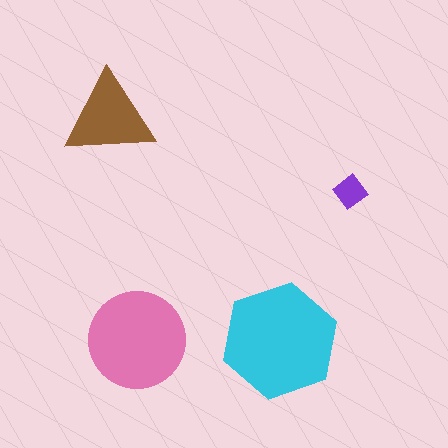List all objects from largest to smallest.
The cyan hexagon, the pink circle, the brown triangle, the purple diamond.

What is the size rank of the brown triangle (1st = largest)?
3rd.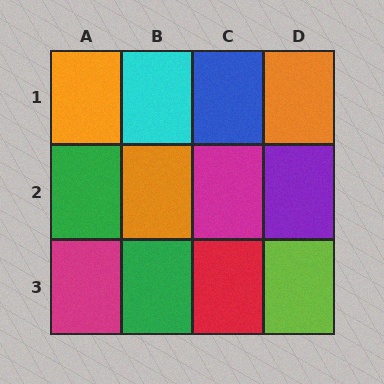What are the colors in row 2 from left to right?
Green, orange, magenta, purple.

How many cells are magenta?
2 cells are magenta.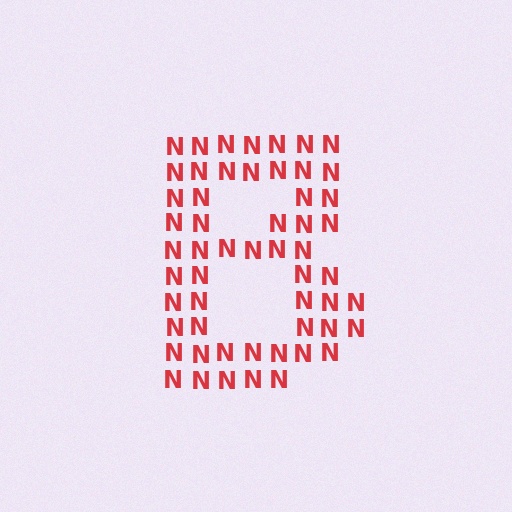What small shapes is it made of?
It is made of small letter N's.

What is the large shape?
The large shape is the letter B.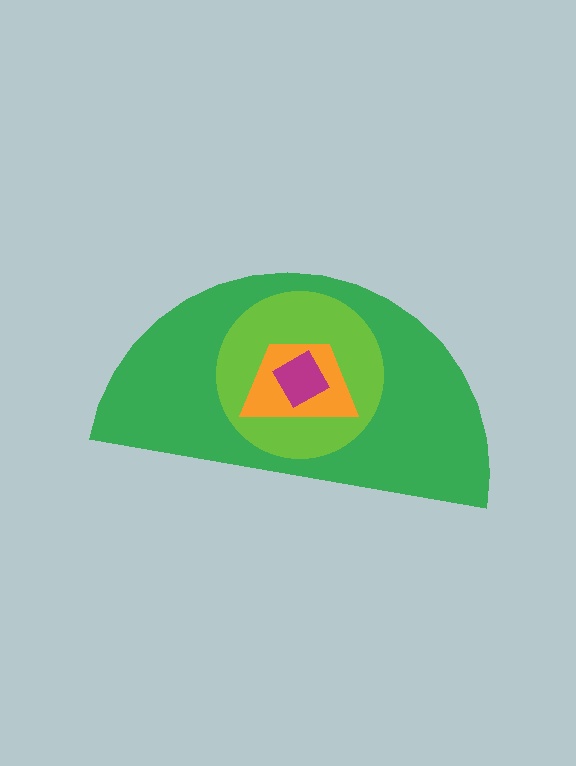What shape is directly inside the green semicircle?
The lime circle.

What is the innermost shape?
The magenta square.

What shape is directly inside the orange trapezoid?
The magenta square.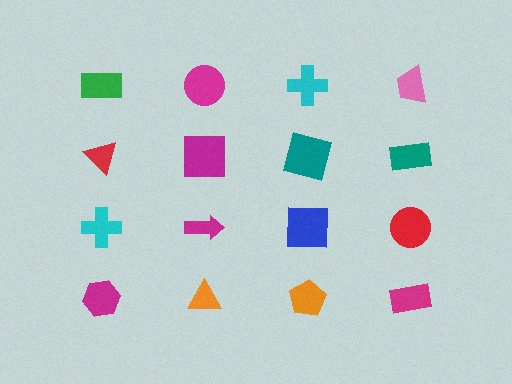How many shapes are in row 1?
4 shapes.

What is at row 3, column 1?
A cyan cross.